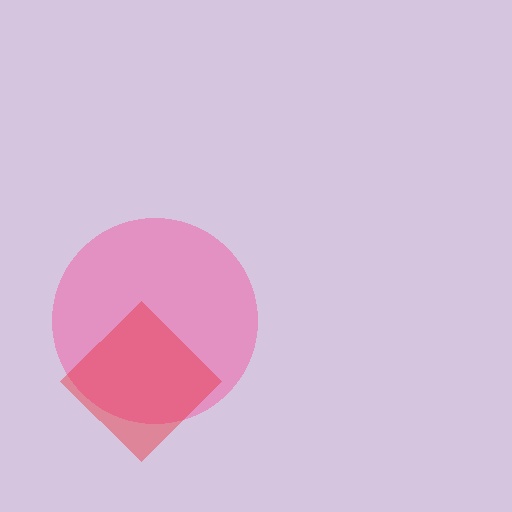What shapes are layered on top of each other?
The layered shapes are: a pink circle, a red diamond.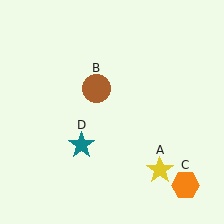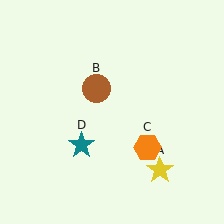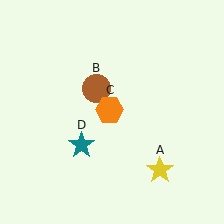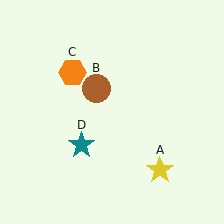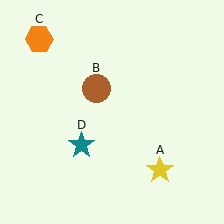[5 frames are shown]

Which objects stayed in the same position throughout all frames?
Yellow star (object A) and brown circle (object B) and teal star (object D) remained stationary.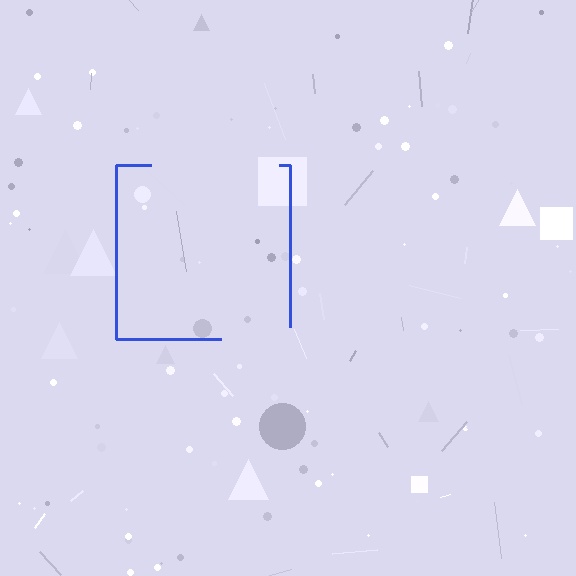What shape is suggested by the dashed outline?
The dashed outline suggests a square.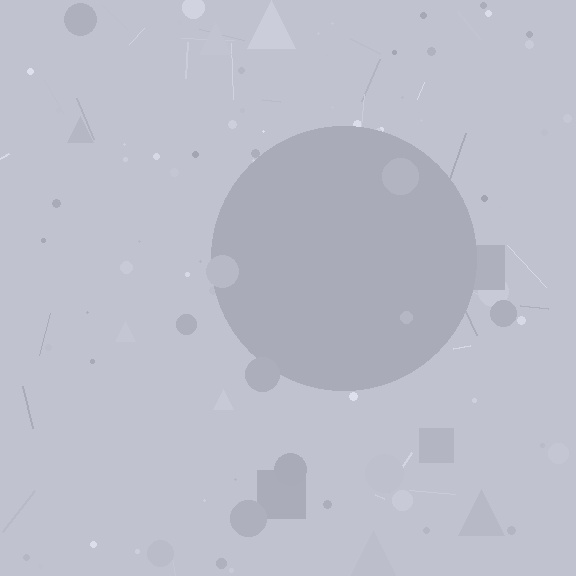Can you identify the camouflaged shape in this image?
The camouflaged shape is a circle.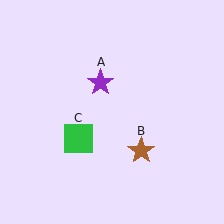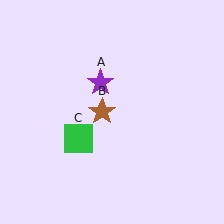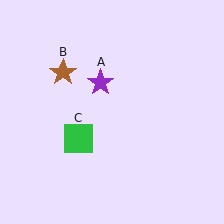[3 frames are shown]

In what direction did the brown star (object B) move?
The brown star (object B) moved up and to the left.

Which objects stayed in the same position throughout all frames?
Purple star (object A) and green square (object C) remained stationary.